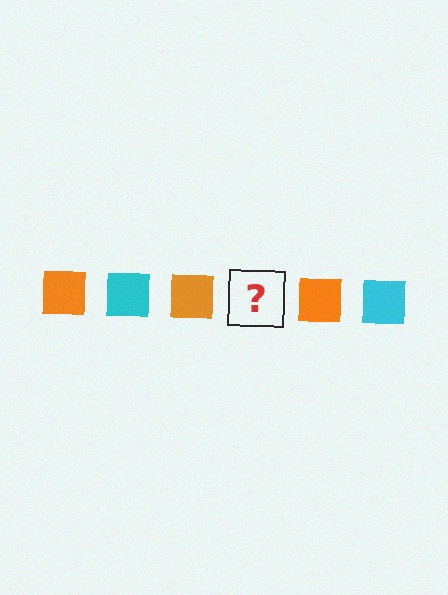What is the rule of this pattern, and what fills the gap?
The rule is that the pattern cycles through orange, cyan squares. The gap should be filled with a cyan square.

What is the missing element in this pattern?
The missing element is a cyan square.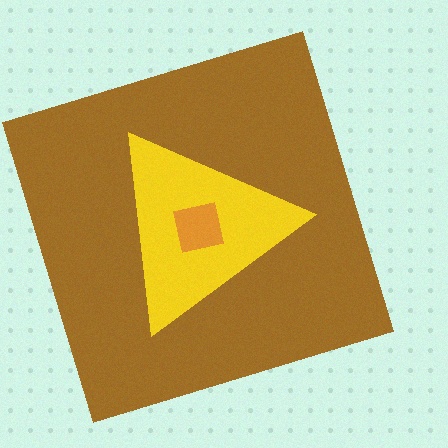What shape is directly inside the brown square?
The yellow triangle.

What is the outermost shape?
The brown square.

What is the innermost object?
The orange square.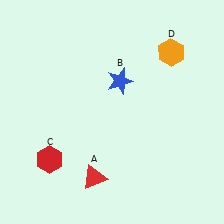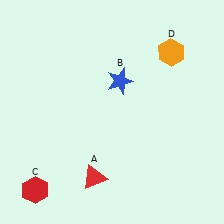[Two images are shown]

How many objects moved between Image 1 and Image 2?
1 object moved between the two images.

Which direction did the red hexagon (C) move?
The red hexagon (C) moved down.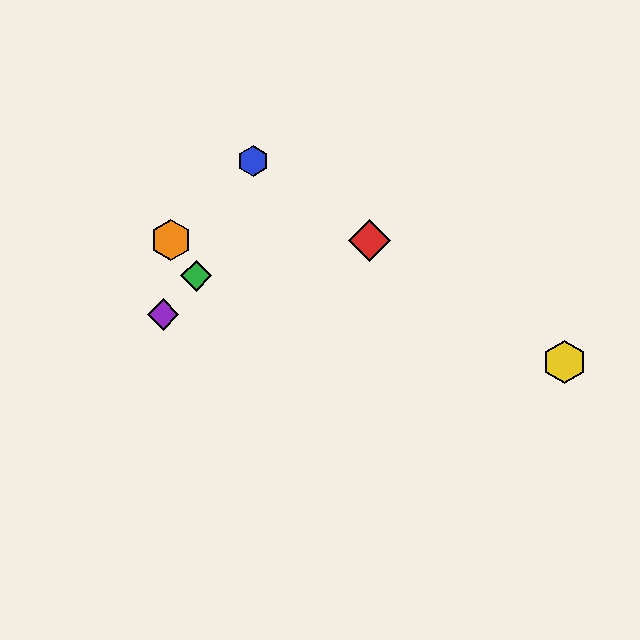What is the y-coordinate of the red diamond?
The red diamond is at y≈240.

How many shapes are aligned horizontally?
2 shapes (the red diamond, the orange hexagon) are aligned horizontally.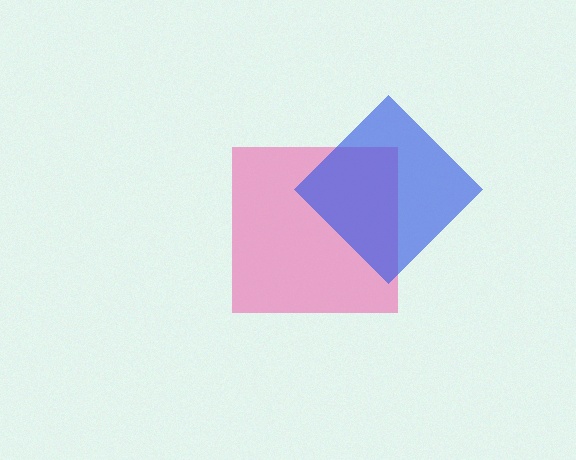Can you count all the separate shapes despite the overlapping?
Yes, there are 2 separate shapes.